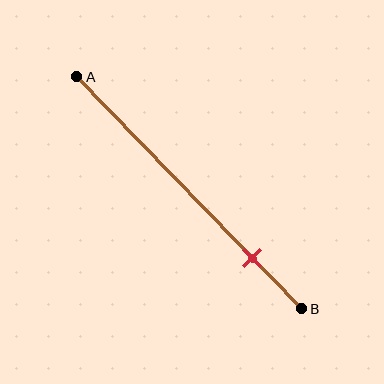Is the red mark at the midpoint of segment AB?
No, the mark is at about 80% from A, not at the 50% midpoint.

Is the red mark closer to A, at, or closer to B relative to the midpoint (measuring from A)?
The red mark is closer to point B than the midpoint of segment AB.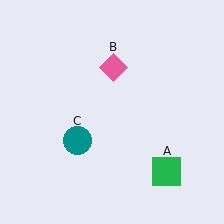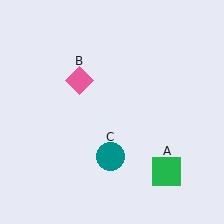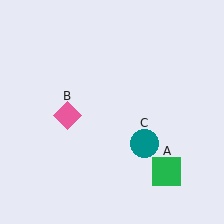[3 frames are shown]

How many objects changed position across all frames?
2 objects changed position: pink diamond (object B), teal circle (object C).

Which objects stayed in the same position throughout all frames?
Green square (object A) remained stationary.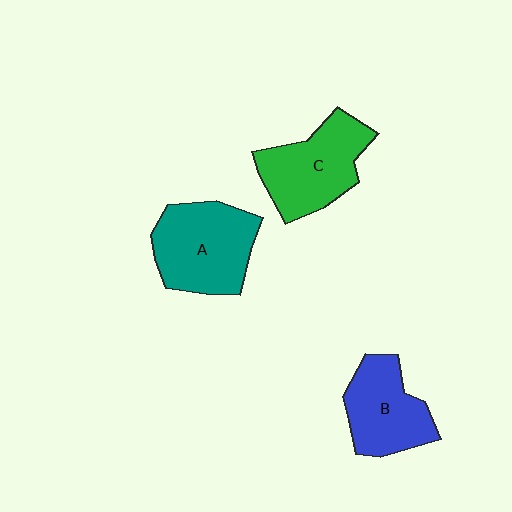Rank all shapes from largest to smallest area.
From largest to smallest: A (teal), C (green), B (blue).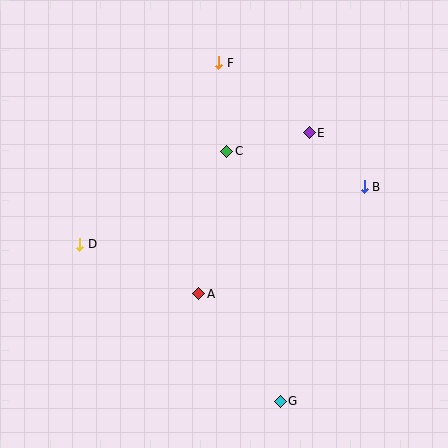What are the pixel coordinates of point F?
Point F is at (219, 63).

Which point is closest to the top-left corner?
Point F is closest to the top-left corner.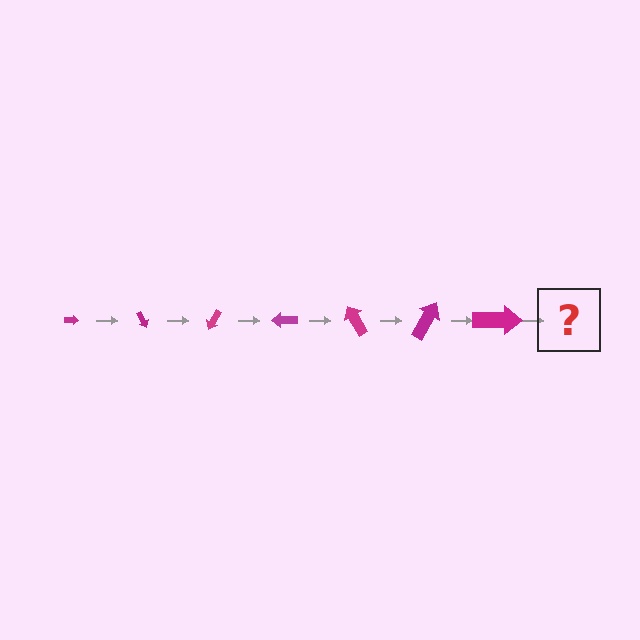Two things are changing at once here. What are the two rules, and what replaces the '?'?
The two rules are that the arrow grows larger each step and it rotates 60 degrees each step. The '?' should be an arrow, larger than the previous one and rotated 420 degrees from the start.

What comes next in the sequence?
The next element should be an arrow, larger than the previous one and rotated 420 degrees from the start.